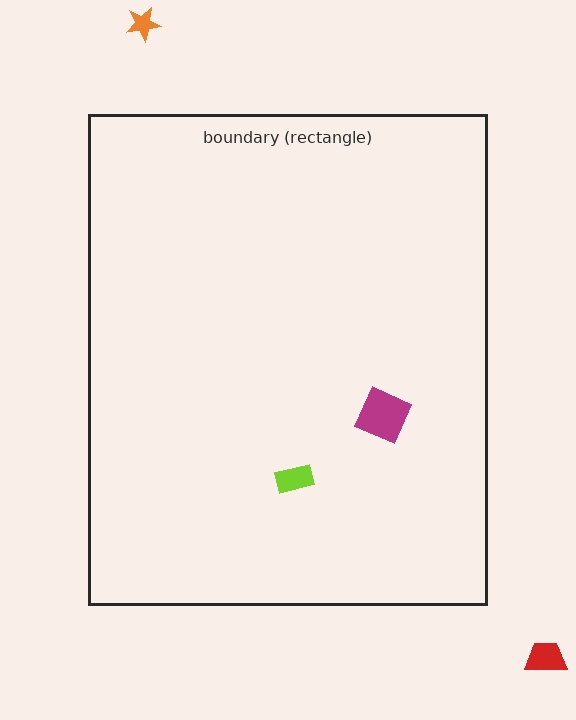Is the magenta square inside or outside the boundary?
Inside.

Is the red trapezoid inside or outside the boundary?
Outside.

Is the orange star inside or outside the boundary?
Outside.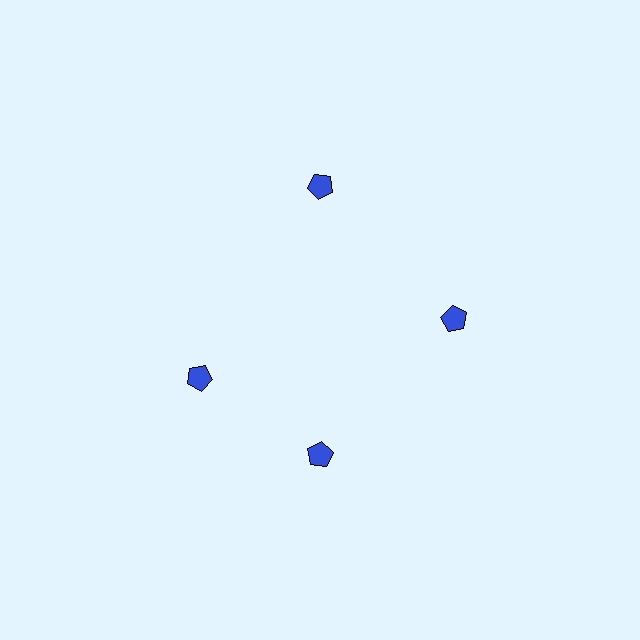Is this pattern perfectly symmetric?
No. The 4 blue pentagons are arranged in a ring, but one element near the 9 o'clock position is rotated out of alignment along the ring, breaking the 4-fold rotational symmetry.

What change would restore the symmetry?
The symmetry would be restored by rotating it back into even spacing with its neighbors so that all 4 pentagons sit at equal angles and equal distance from the center.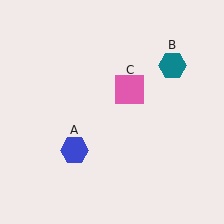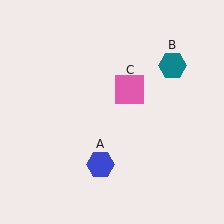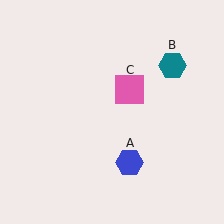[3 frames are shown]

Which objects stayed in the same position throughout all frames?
Teal hexagon (object B) and pink square (object C) remained stationary.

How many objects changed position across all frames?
1 object changed position: blue hexagon (object A).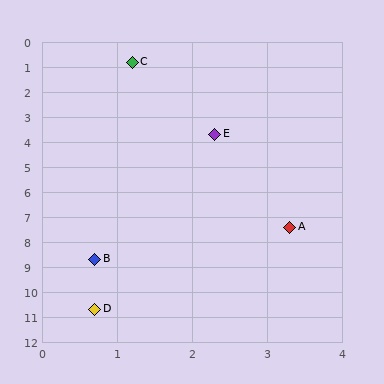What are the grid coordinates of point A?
Point A is at approximately (3.3, 7.4).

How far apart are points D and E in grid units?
Points D and E are about 7.2 grid units apart.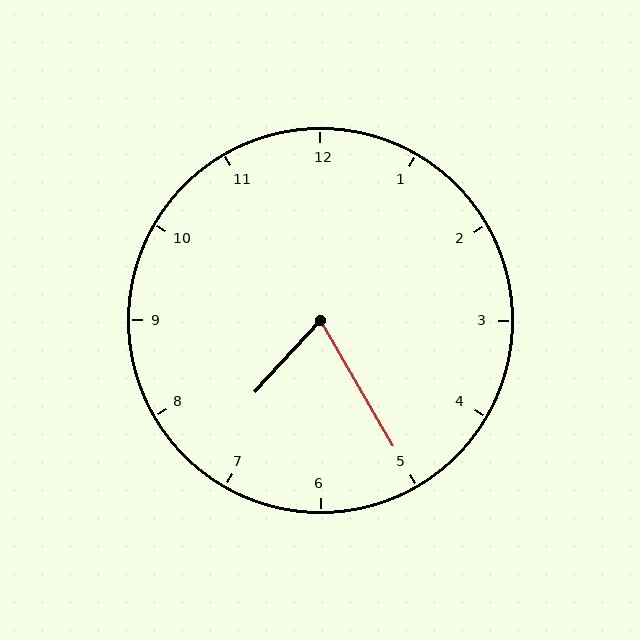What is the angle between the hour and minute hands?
Approximately 72 degrees.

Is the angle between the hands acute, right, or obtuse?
It is acute.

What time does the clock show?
7:25.